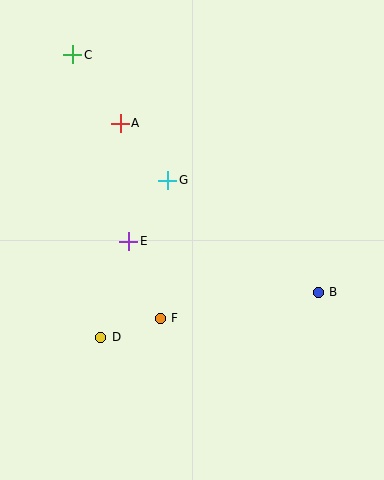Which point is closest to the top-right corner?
Point G is closest to the top-right corner.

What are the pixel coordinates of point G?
Point G is at (168, 180).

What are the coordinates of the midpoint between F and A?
The midpoint between F and A is at (140, 221).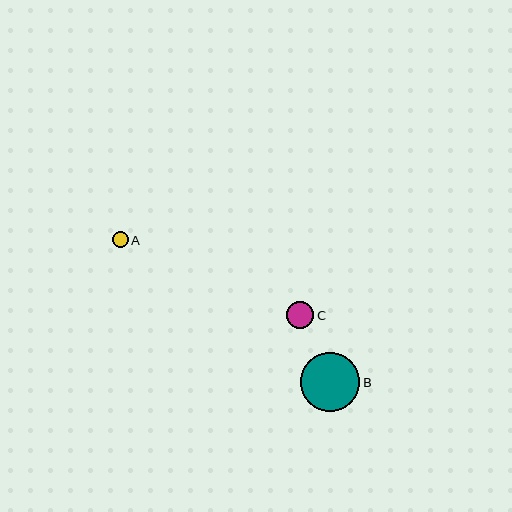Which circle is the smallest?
Circle A is the smallest with a size of approximately 16 pixels.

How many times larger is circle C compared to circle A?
Circle C is approximately 1.7 times the size of circle A.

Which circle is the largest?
Circle B is the largest with a size of approximately 59 pixels.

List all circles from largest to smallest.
From largest to smallest: B, C, A.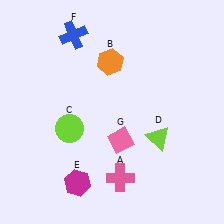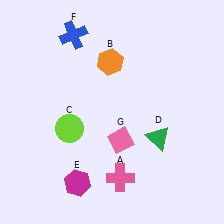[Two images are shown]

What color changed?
The triangle (D) changed from lime in Image 1 to green in Image 2.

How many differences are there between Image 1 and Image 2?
There is 1 difference between the two images.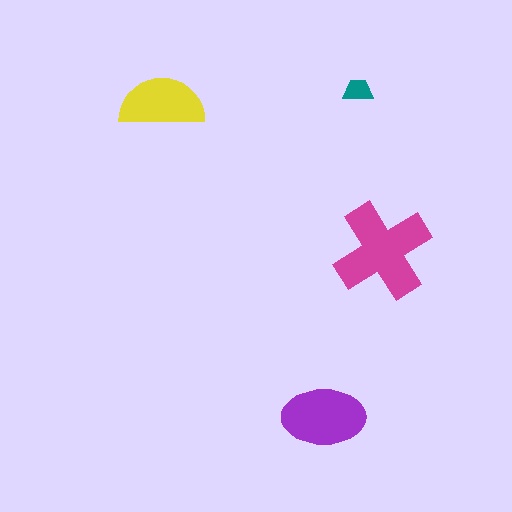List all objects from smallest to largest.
The teal trapezoid, the yellow semicircle, the purple ellipse, the magenta cross.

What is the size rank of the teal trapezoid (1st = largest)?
4th.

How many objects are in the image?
There are 4 objects in the image.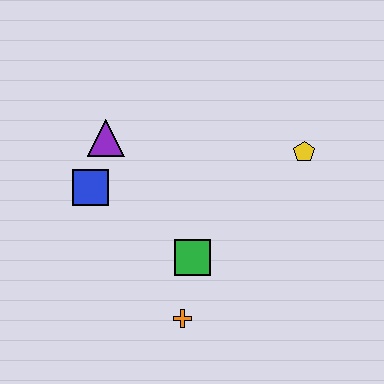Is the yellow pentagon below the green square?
No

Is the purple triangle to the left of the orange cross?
Yes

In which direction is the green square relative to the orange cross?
The green square is above the orange cross.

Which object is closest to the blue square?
The purple triangle is closest to the blue square.